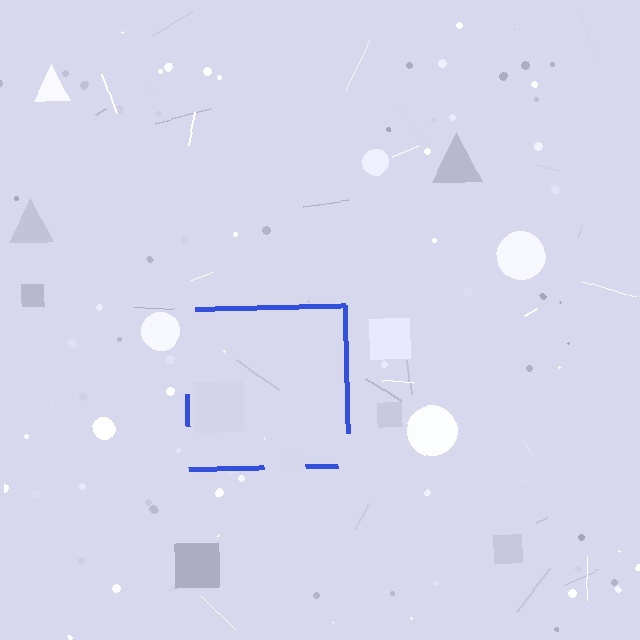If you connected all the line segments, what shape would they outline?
They would outline a square.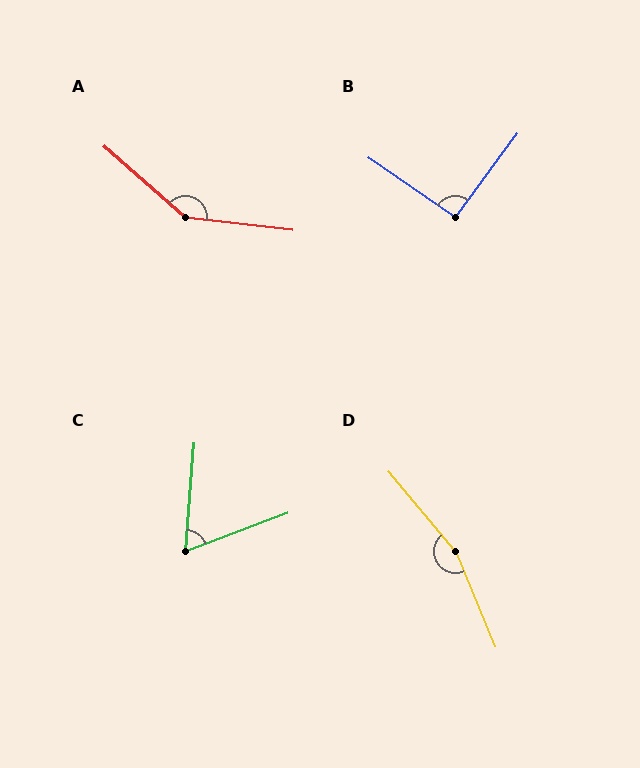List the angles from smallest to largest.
C (65°), B (92°), A (145°), D (162°).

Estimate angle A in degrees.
Approximately 145 degrees.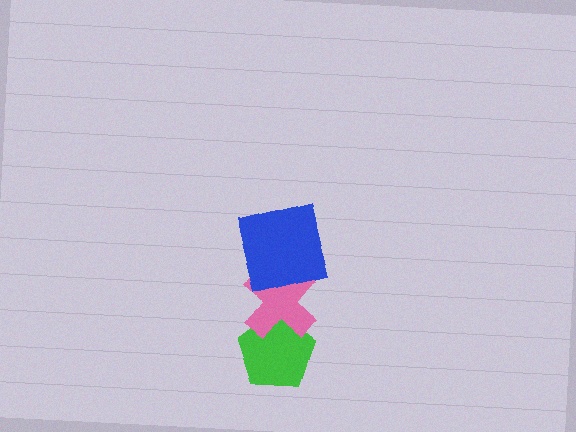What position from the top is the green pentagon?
The green pentagon is 3rd from the top.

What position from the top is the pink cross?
The pink cross is 2nd from the top.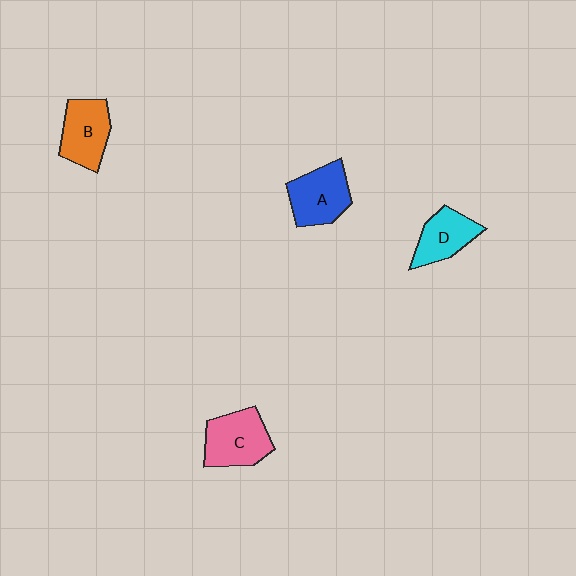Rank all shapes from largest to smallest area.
From largest to smallest: C (pink), A (blue), B (orange), D (cyan).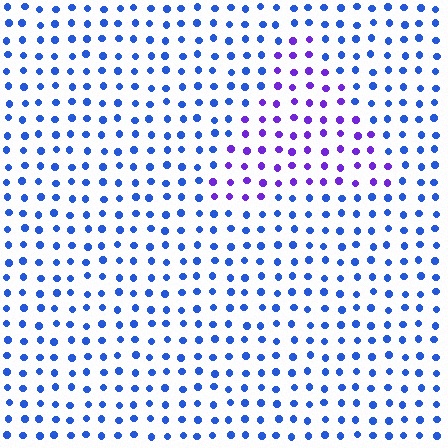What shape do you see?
I see a triangle.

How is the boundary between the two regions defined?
The boundary is defined purely by a slight shift in hue (about 44 degrees). Spacing, size, and orientation are identical on both sides.